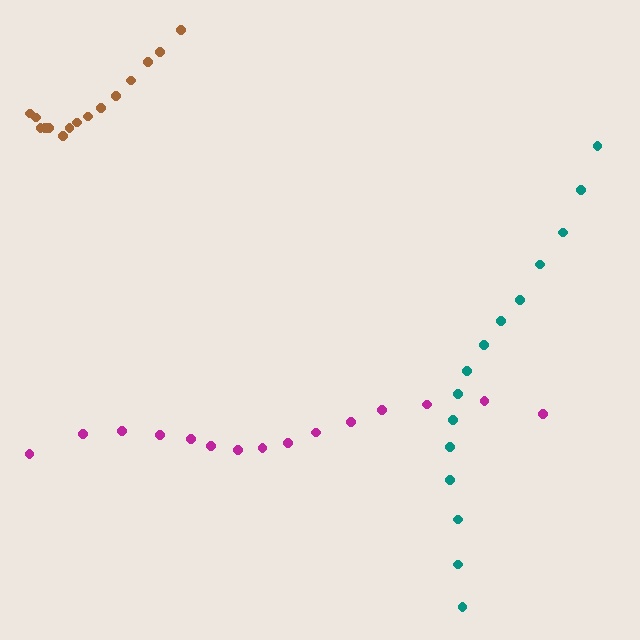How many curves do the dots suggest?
There are 3 distinct paths.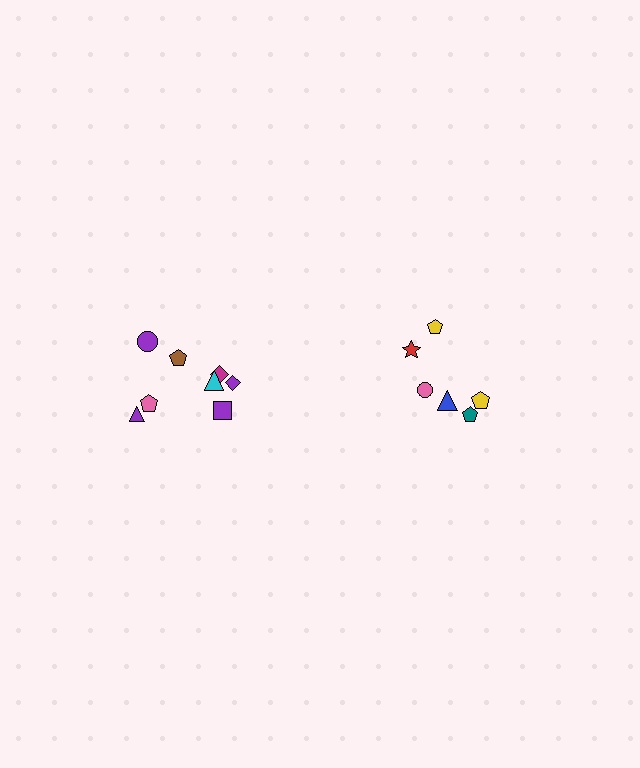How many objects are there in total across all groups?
There are 14 objects.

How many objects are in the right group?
There are 6 objects.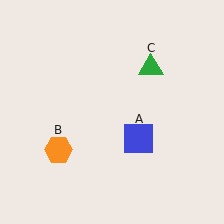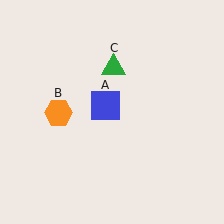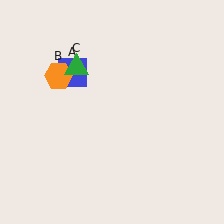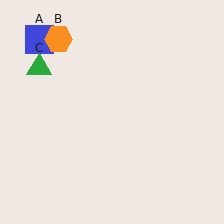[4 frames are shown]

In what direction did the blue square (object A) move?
The blue square (object A) moved up and to the left.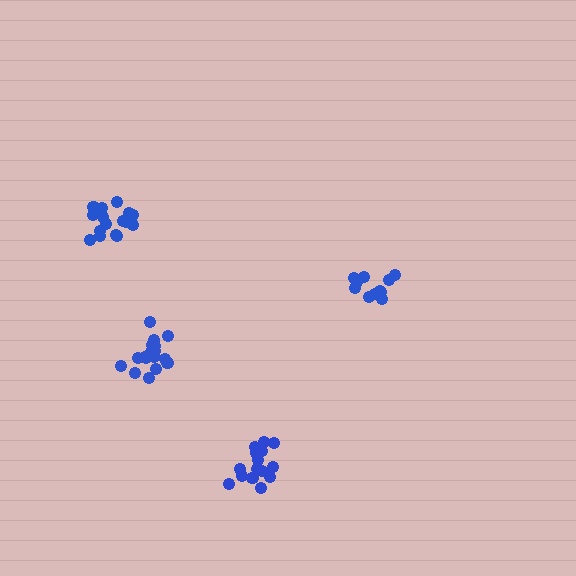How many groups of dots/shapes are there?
There are 4 groups.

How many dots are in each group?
Group 1: 18 dots, Group 2: 12 dots, Group 3: 18 dots, Group 4: 15 dots (63 total).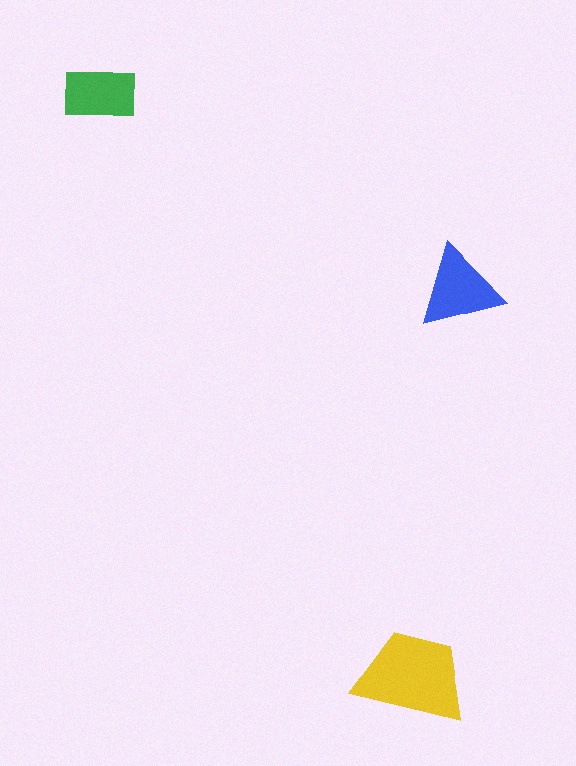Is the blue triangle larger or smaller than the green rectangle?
Larger.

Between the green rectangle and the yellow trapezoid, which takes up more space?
The yellow trapezoid.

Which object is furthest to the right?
The blue triangle is rightmost.